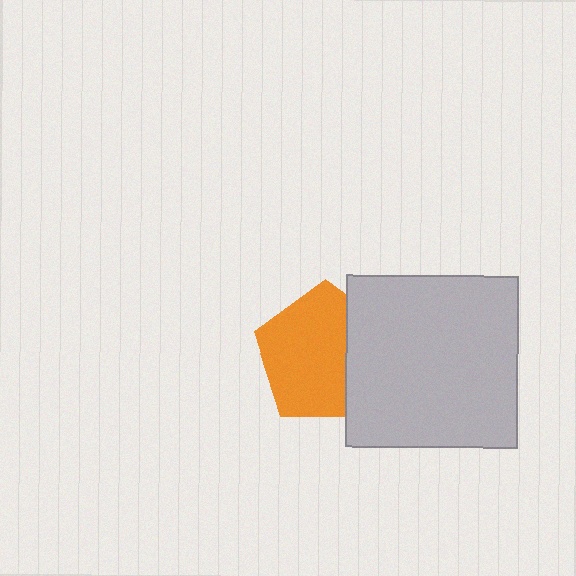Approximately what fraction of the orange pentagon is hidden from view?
Roughly 31% of the orange pentagon is hidden behind the light gray square.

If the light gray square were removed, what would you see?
You would see the complete orange pentagon.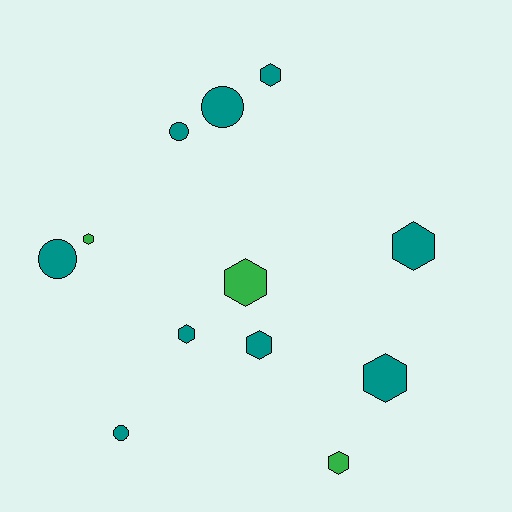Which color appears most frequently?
Teal, with 9 objects.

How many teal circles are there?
There are 4 teal circles.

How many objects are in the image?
There are 12 objects.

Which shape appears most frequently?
Hexagon, with 8 objects.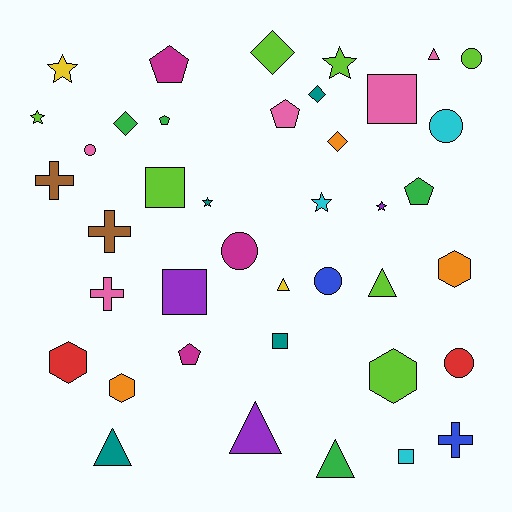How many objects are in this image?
There are 40 objects.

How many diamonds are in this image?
There are 4 diamonds.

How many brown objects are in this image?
There are 2 brown objects.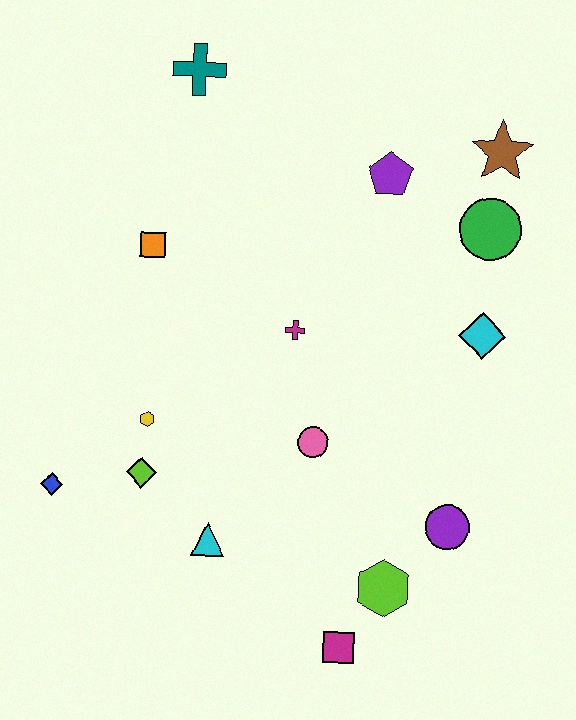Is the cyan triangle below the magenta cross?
Yes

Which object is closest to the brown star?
The green circle is closest to the brown star.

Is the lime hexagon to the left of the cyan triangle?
No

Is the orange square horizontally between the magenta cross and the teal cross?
No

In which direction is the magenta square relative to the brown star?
The magenta square is below the brown star.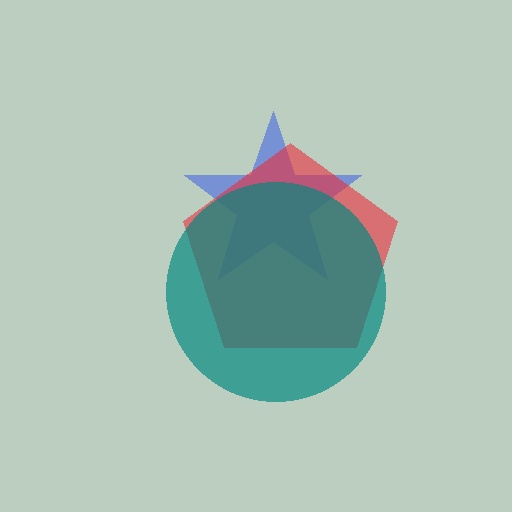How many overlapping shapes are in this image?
There are 3 overlapping shapes in the image.